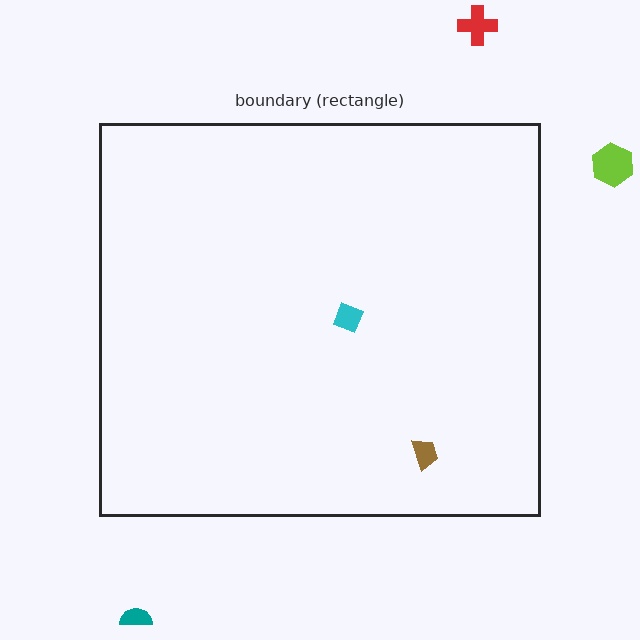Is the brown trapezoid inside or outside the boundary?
Inside.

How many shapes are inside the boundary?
2 inside, 3 outside.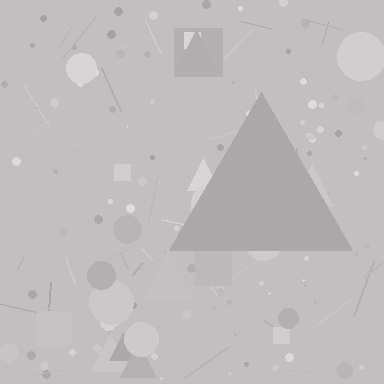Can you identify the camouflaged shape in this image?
The camouflaged shape is a triangle.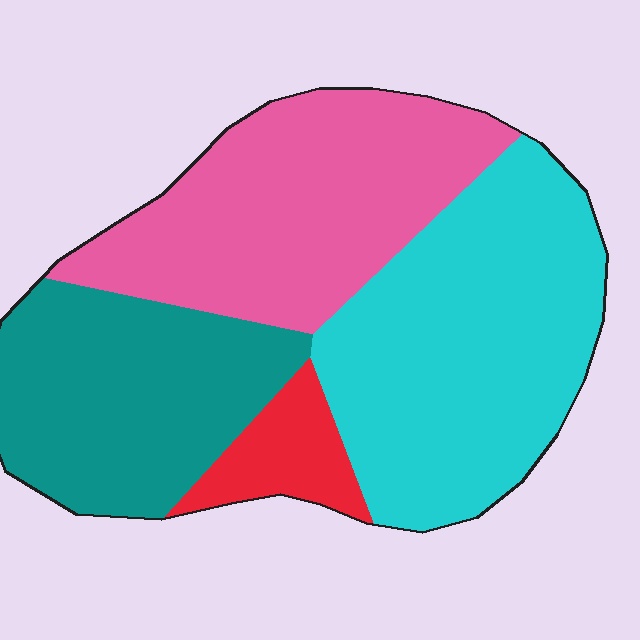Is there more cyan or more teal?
Cyan.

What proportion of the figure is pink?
Pink covers around 30% of the figure.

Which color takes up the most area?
Cyan, at roughly 35%.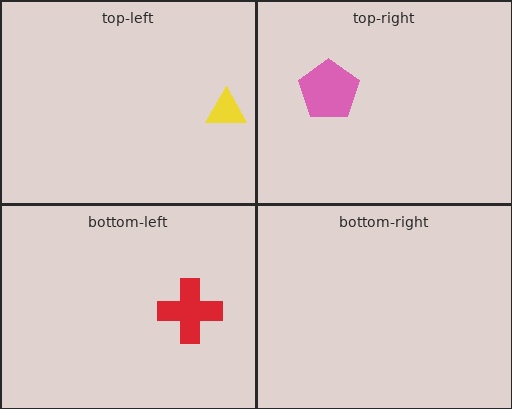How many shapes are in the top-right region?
1.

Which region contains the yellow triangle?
The top-left region.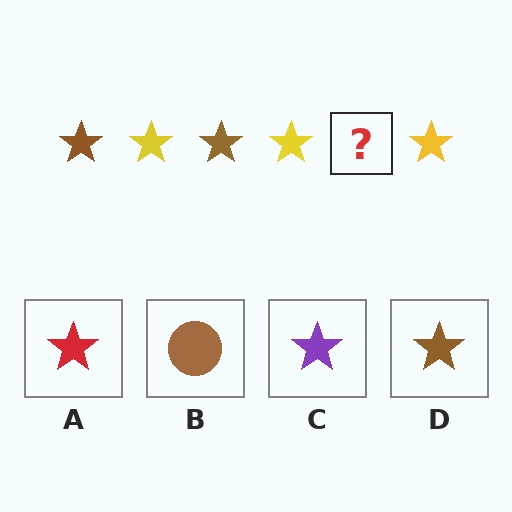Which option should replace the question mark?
Option D.